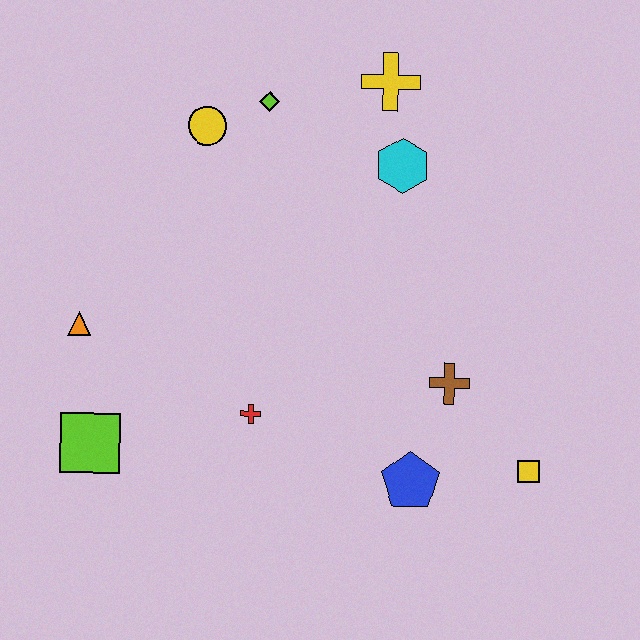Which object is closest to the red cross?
The lime square is closest to the red cross.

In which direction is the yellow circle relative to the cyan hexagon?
The yellow circle is to the left of the cyan hexagon.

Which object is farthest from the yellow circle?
The yellow square is farthest from the yellow circle.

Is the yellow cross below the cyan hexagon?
No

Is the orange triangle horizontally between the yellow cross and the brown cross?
No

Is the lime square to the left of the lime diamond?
Yes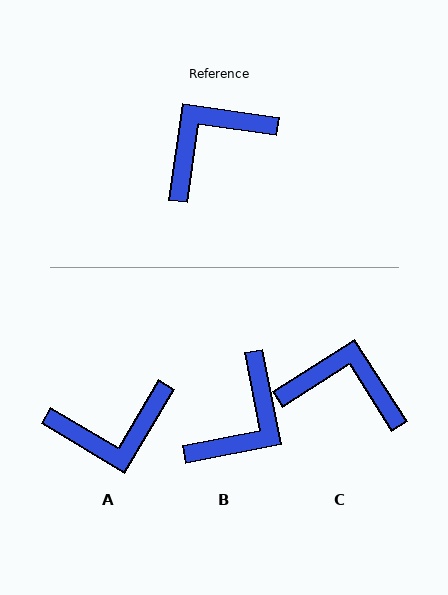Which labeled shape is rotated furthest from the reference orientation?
B, about 161 degrees away.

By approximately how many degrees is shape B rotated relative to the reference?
Approximately 161 degrees clockwise.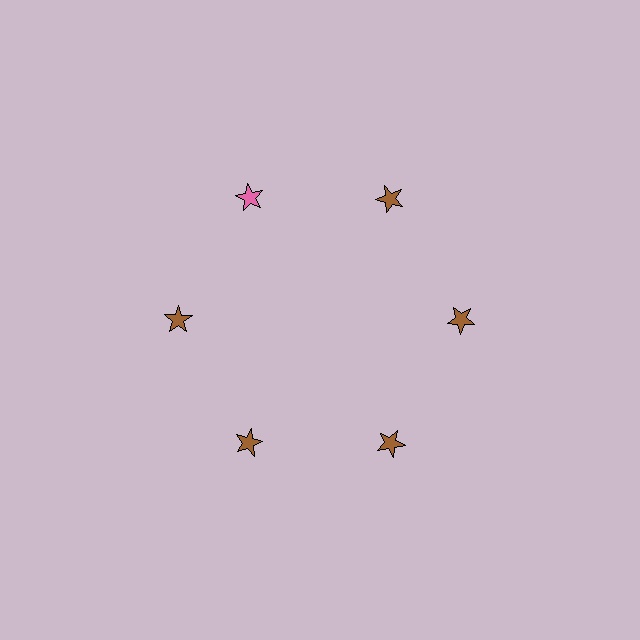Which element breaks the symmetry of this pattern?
The pink star at roughly the 11 o'clock position breaks the symmetry. All other shapes are brown stars.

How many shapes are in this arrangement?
There are 6 shapes arranged in a ring pattern.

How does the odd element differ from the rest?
It has a different color: pink instead of brown.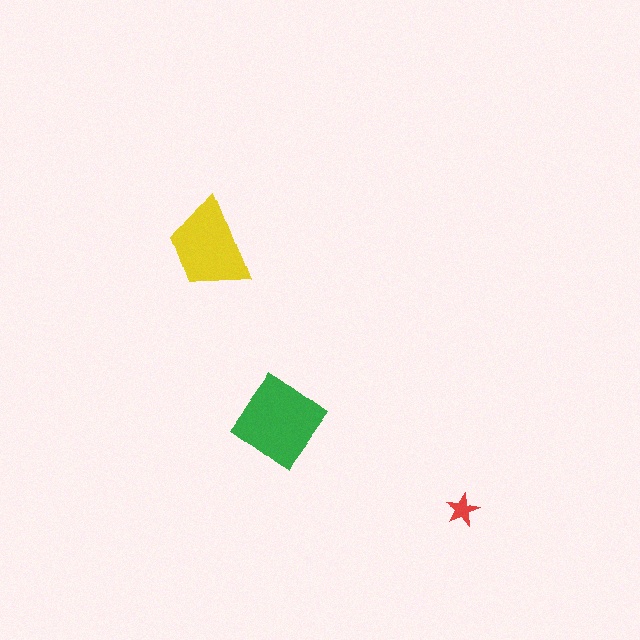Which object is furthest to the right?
The red star is rightmost.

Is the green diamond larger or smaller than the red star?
Larger.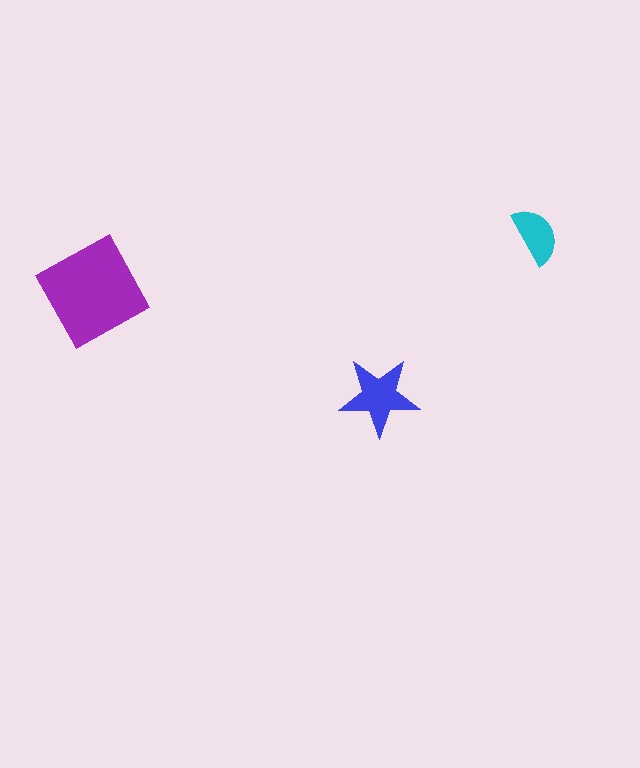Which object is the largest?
The purple diamond.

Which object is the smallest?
The cyan semicircle.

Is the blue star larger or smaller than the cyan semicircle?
Larger.